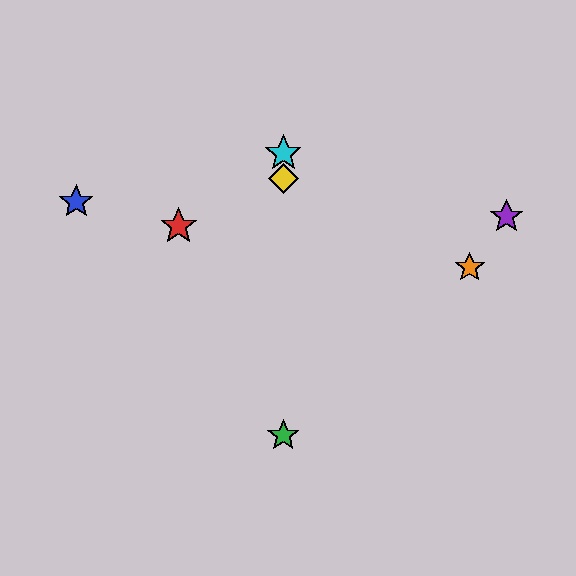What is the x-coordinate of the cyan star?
The cyan star is at x≈283.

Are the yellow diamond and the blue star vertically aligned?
No, the yellow diamond is at x≈283 and the blue star is at x≈76.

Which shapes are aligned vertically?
The green star, the yellow diamond, the cyan star are aligned vertically.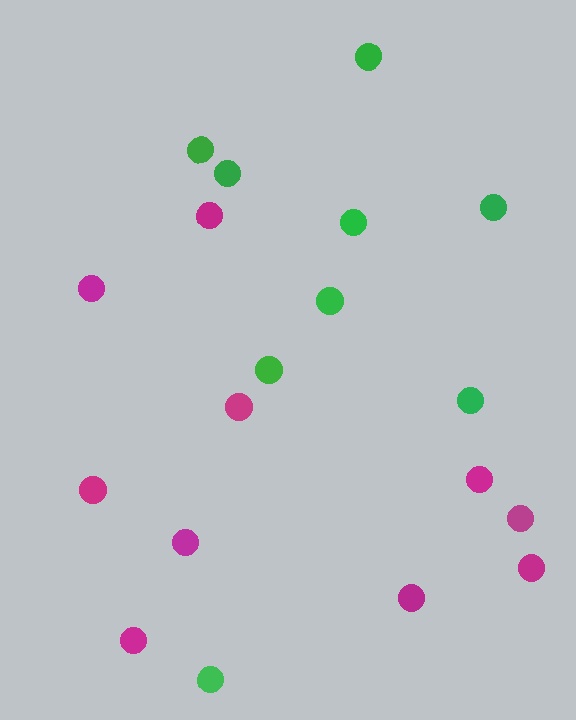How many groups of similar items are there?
There are 2 groups: one group of magenta circles (10) and one group of green circles (9).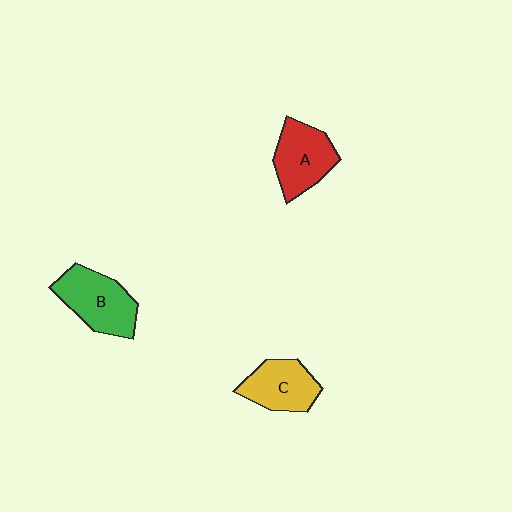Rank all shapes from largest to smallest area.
From largest to smallest: B (green), A (red), C (yellow).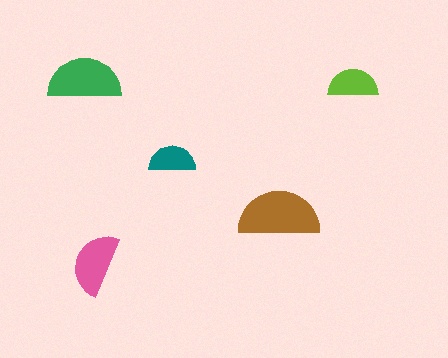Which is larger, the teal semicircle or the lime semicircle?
The lime one.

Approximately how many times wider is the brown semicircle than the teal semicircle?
About 2 times wider.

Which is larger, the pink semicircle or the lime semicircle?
The pink one.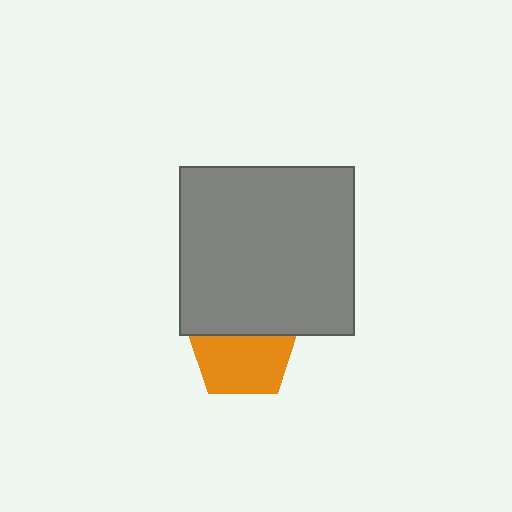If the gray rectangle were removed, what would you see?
You would see the complete orange pentagon.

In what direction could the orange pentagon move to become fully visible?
The orange pentagon could move down. That would shift it out from behind the gray rectangle entirely.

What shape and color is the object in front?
The object in front is a gray rectangle.